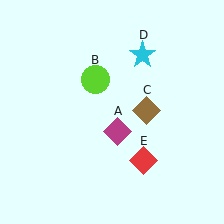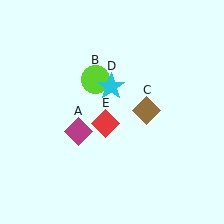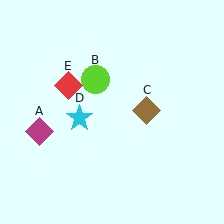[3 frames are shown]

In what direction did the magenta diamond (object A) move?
The magenta diamond (object A) moved left.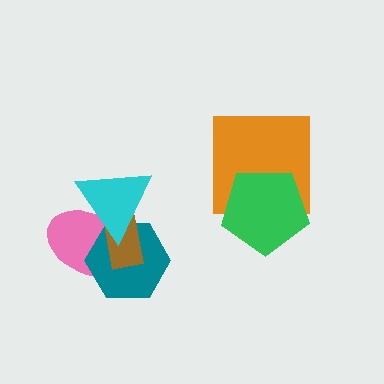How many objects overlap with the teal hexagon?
3 objects overlap with the teal hexagon.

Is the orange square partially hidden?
Yes, it is partially covered by another shape.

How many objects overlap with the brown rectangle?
3 objects overlap with the brown rectangle.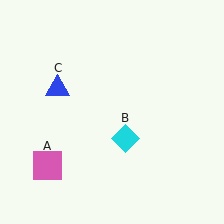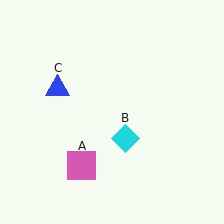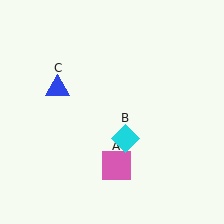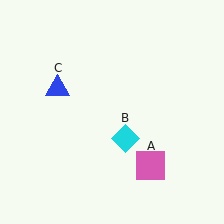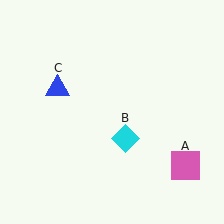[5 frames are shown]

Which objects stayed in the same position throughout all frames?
Cyan diamond (object B) and blue triangle (object C) remained stationary.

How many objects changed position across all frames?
1 object changed position: pink square (object A).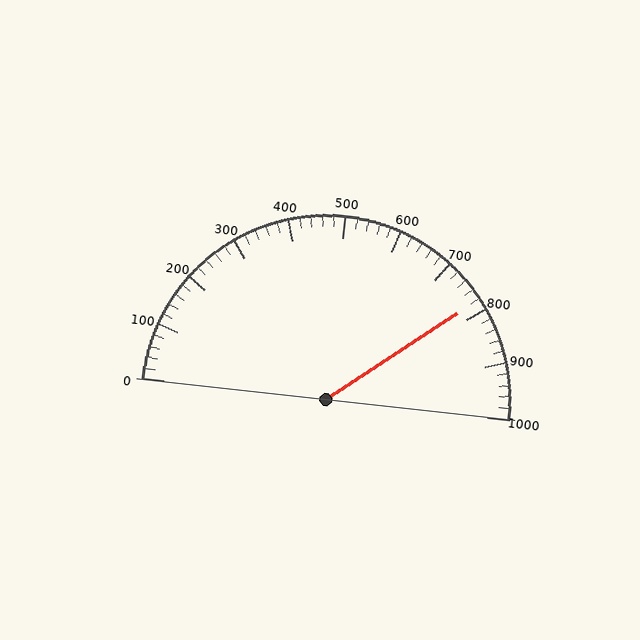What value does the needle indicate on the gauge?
The needle indicates approximately 780.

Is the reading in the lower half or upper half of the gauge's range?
The reading is in the upper half of the range (0 to 1000).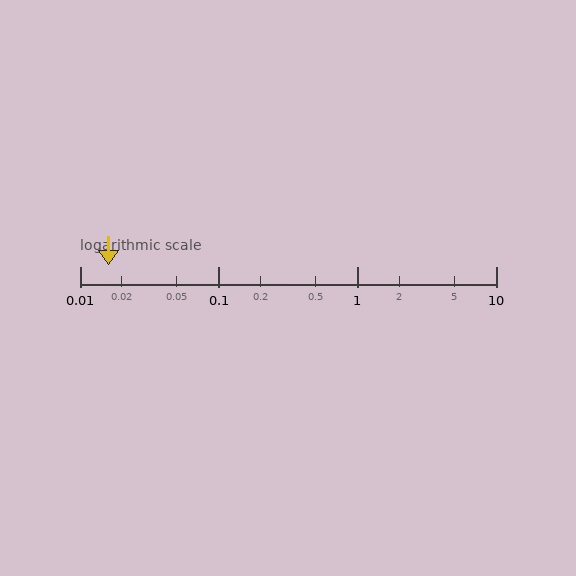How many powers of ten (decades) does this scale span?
The scale spans 3 decades, from 0.01 to 10.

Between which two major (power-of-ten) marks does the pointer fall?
The pointer is between 0.01 and 0.1.